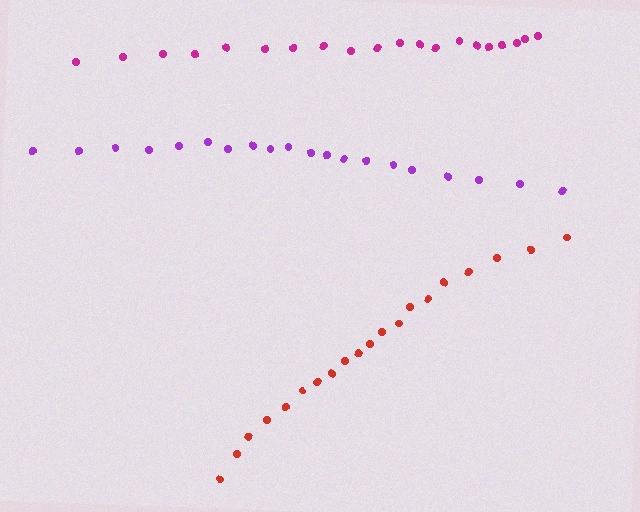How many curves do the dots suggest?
There are 3 distinct paths.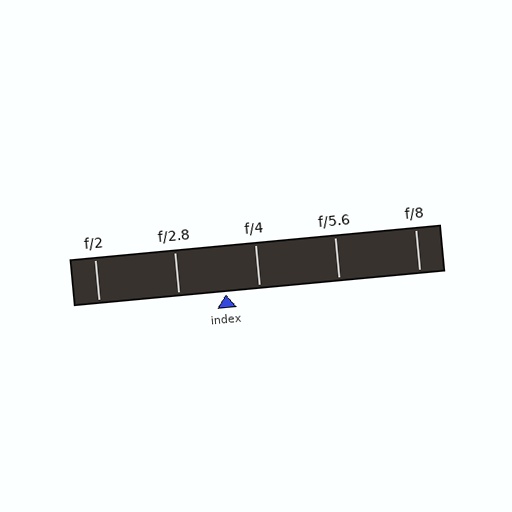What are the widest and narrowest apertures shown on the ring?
The widest aperture shown is f/2 and the narrowest is f/8.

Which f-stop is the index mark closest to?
The index mark is closest to f/4.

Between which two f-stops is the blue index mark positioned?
The index mark is between f/2.8 and f/4.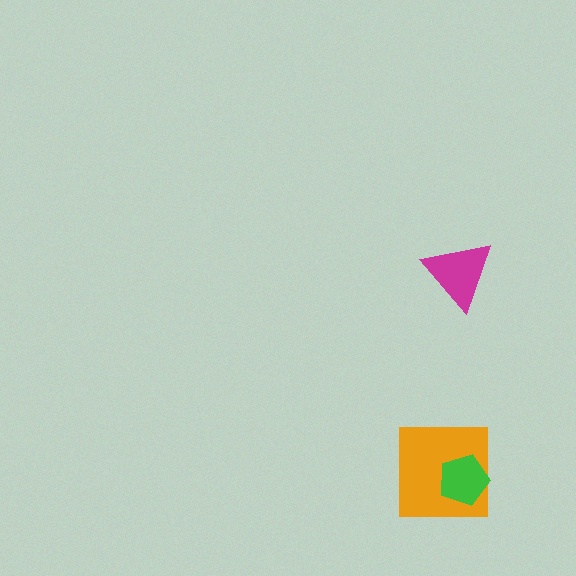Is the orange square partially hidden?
Yes, it is partially covered by another shape.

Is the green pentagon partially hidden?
No, no other shape covers it.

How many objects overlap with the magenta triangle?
0 objects overlap with the magenta triangle.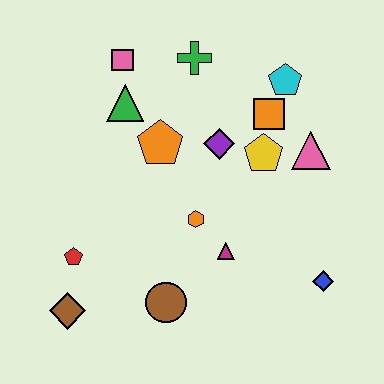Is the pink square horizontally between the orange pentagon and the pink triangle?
No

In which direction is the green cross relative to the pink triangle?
The green cross is to the left of the pink triangle.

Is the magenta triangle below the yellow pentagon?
Yes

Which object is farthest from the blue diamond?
The pink square is farthest from the blue diamond.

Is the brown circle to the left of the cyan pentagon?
Yes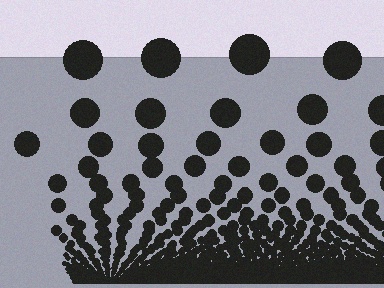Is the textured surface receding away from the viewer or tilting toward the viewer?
The surface appears to tilt toward the viewer. Texture elements get larger and sparser toward the top.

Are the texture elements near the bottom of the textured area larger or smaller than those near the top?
Smaller. The gradient is inverted — elements near the bottom are smaller and denser.